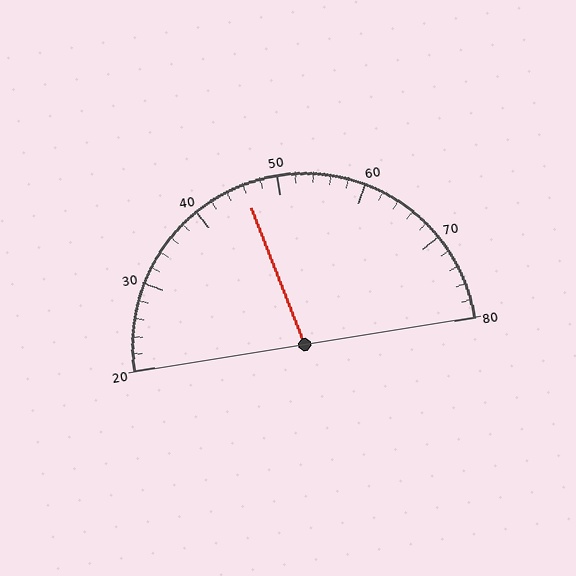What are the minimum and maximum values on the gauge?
The gauge ranges from 20 to 80.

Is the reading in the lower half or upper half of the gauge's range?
The reading is in the lower half of the range (20 to 80).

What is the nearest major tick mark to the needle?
The nearest major tick mark is 50.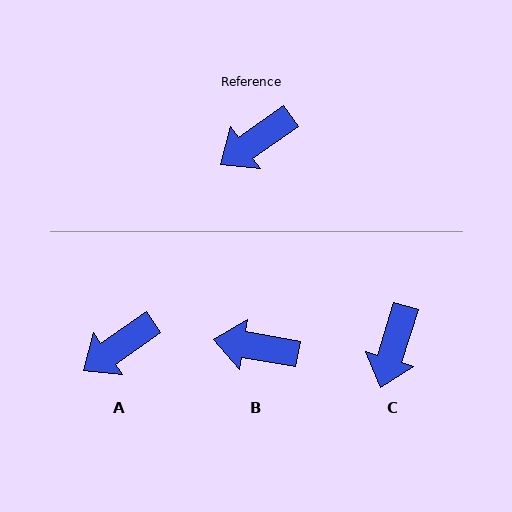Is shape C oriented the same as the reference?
No, it is off by about 38 degrees.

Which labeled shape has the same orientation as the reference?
A.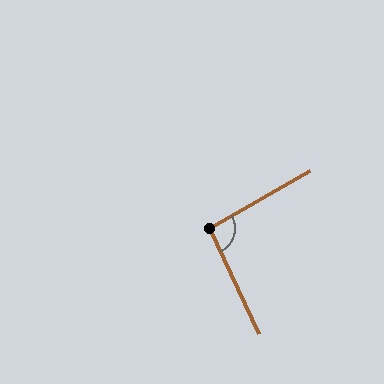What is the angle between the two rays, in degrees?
Approximately 96 degrees.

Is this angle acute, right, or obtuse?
It is obtuse.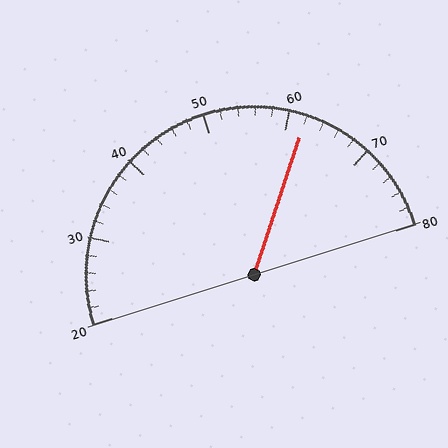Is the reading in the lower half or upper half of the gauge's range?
The reading is in the upper half of the range (20 to 80).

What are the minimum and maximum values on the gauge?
The gauge ranges from 20 to 80.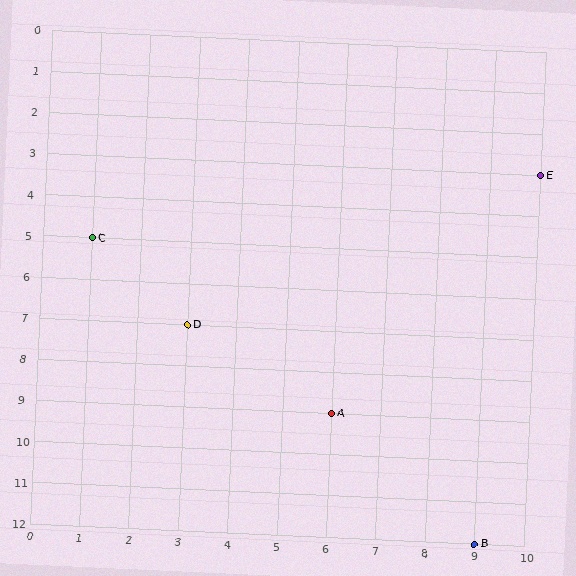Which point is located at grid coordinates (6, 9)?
Point A is at (6, 9).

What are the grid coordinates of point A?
Point A is at grid coordinates (6, 9).